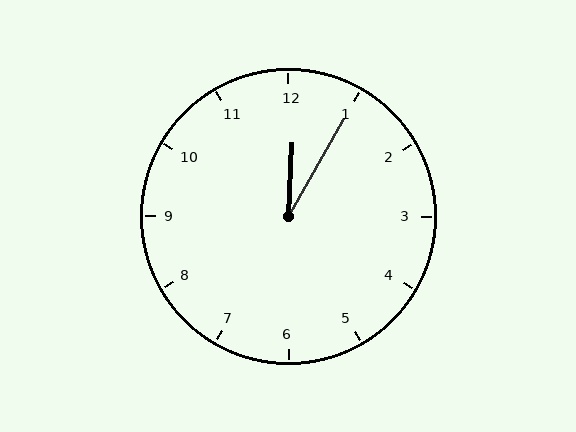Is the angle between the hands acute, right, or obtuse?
It is acute.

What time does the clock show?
12:05.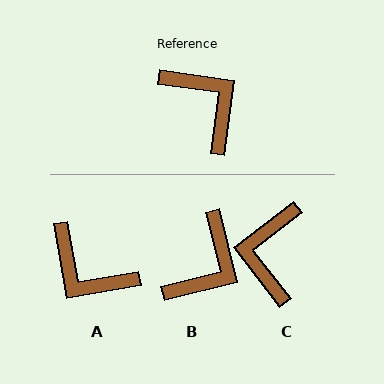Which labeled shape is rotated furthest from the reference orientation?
A, about 162 degrees away.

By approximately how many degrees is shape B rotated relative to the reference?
Approximately 69 degrees clockwise.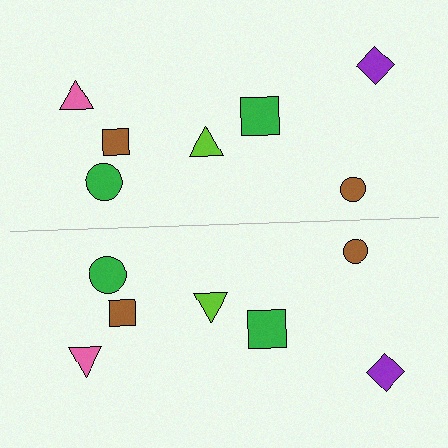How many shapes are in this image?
There are 14 shapes in this image.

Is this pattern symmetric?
Yes, this pattern has bilateral (reflection) symmetry.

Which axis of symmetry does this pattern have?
The pattern has a horizontal axis of symmetry running through the center of the image.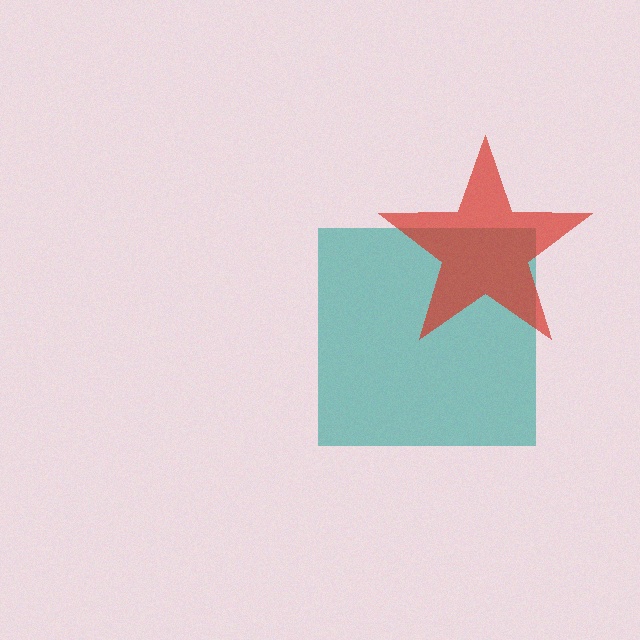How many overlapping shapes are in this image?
There are 2 overlapping shapes in the image.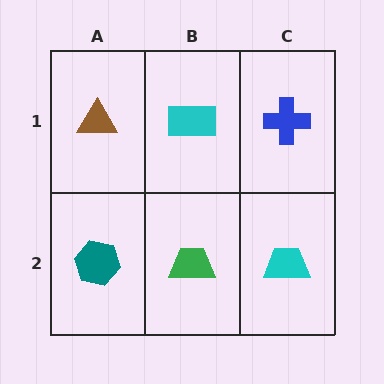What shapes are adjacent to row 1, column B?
A green trapezoid (row 2, column B), a brown triangle (row 1, column A), a blue cross (row 1, column C).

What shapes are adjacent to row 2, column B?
A cyan rectangle (row 1, column B), a teal hexagon (row 2, column A), a cyan trapezoid (row 2, column C).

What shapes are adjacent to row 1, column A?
A teal hexagon (row 2, column A), a cyan rectangle (row 1, column B).